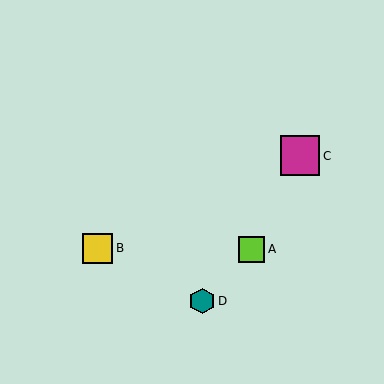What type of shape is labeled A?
Shape A is a lime square.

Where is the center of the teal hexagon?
The center of the teal hexagon is at (202, 301).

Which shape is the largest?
The magenta square (labeled C) is the largest.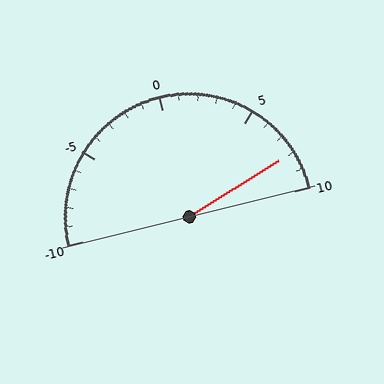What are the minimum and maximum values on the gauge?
The gauge ranges from -10 to 10.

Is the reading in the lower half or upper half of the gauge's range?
The reading is in the upper half of the range (-10 to 10).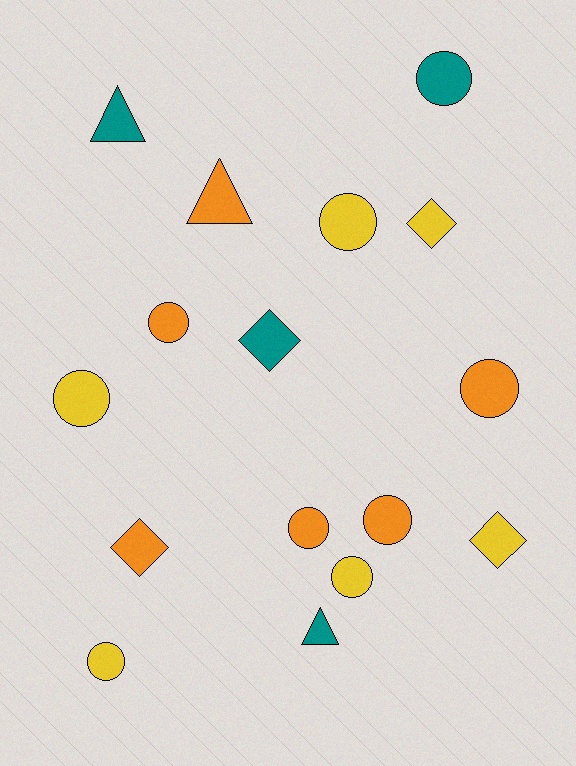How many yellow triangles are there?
There are no yellow triangles.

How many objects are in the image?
There are 16 objects.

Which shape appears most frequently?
Circle, with 9 objects.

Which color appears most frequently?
Yellow, with 6 objects.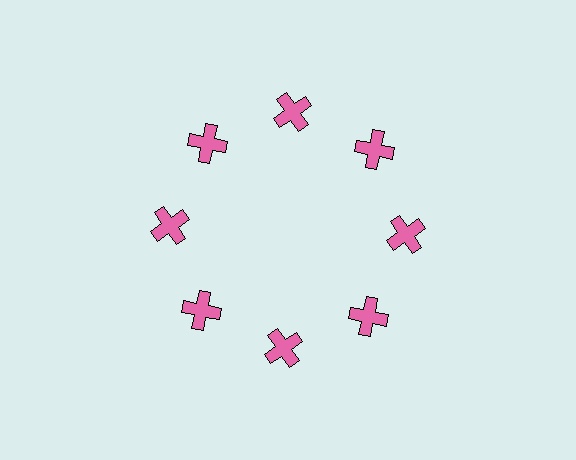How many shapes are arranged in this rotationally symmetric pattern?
There are 8 shapes, arranged in 8 groups of 1.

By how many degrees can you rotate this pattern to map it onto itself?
The pattern maps onto itself every 45 degrees of rotation.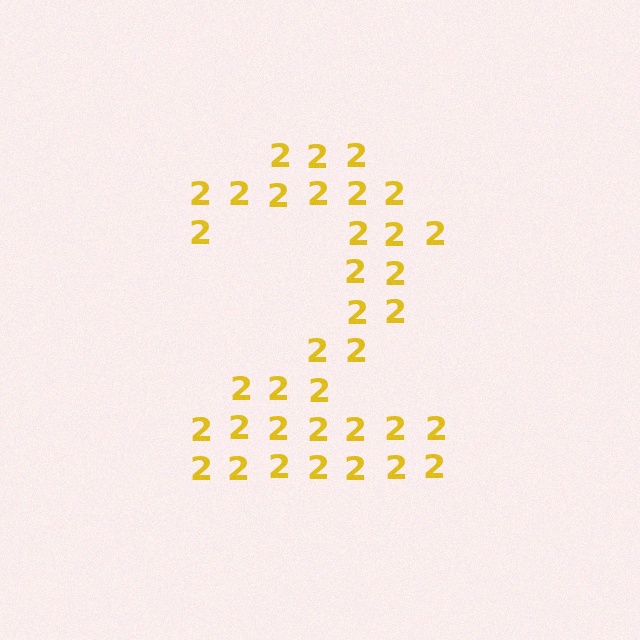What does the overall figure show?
The overall figure shows the digit 2.